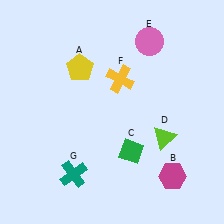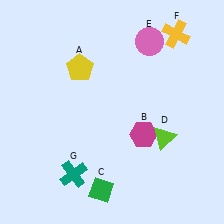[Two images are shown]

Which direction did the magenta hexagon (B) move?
The magenta hexagon (B) moved up.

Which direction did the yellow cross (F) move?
The yellow cross (F) moved right.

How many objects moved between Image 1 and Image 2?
3 objects moved between the two images.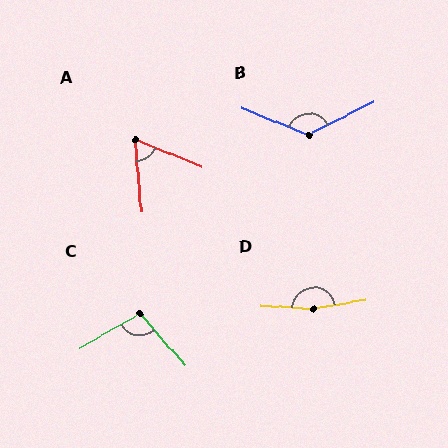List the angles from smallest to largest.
A (64°), C (101°), B (131°), D (167°).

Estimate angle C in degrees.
Approximately 101 degrees.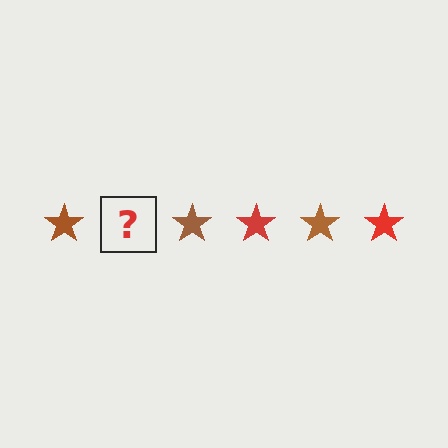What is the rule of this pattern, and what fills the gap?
The rule is that the pattern cycles through brown, red stars. The gap should be filled with a red star.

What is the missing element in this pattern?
The missing element is a red star.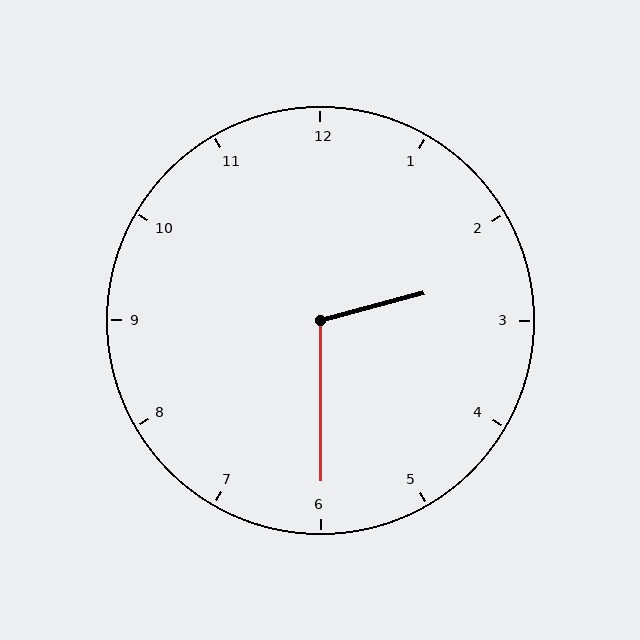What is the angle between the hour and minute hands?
Approximately 105 degrees.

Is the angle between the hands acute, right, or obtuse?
It is obtuse.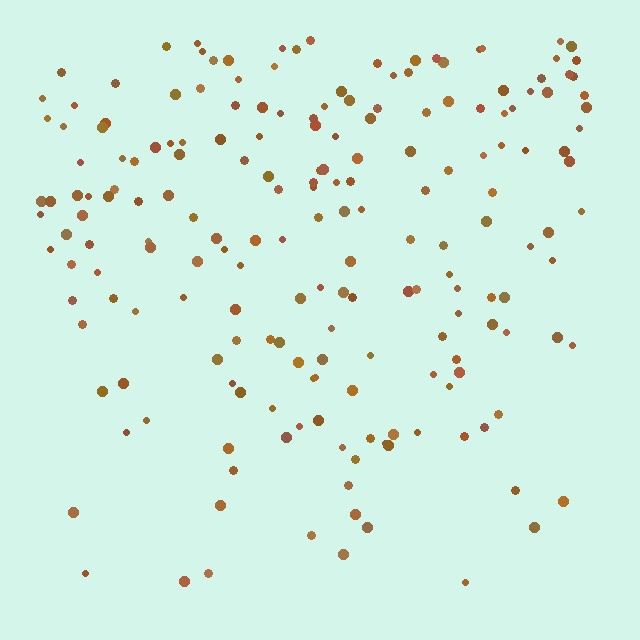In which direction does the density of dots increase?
From bottom to top, with the top side densest.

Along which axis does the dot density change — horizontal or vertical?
Vertical.